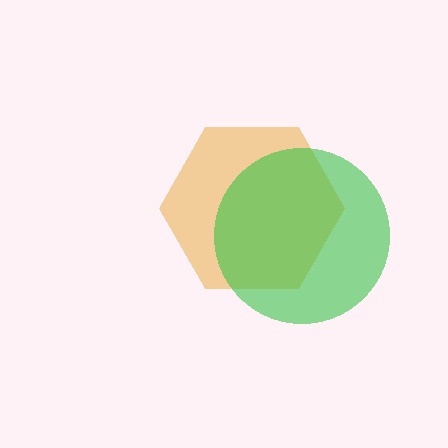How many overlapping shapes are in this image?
There are 2 overlapping shapes in the image.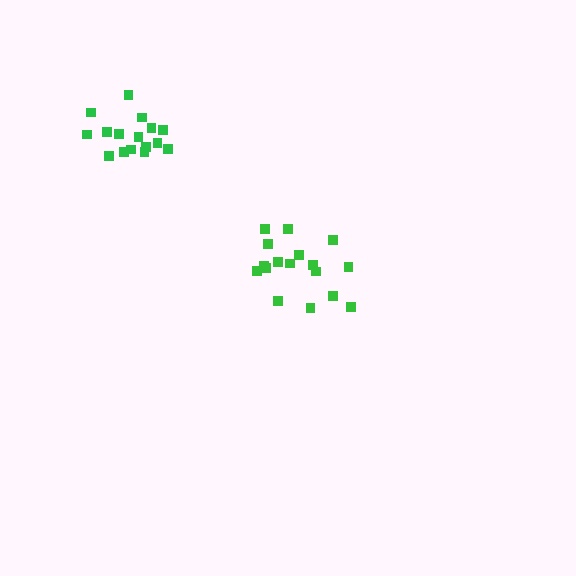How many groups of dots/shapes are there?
There are 2 groups.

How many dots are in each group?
Group 1: 17 dots, Group 2: 16 dots (33 total).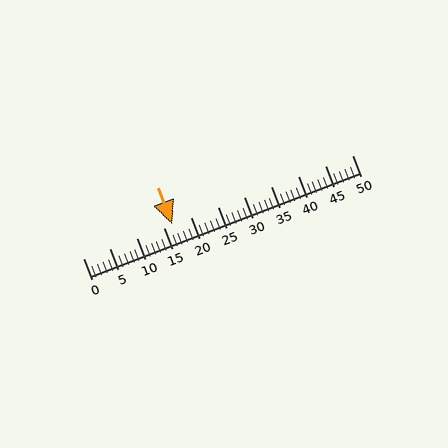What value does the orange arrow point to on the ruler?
The orange arrow points to approximately 16.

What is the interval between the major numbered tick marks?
The major tick marks are spaced 5 units apart.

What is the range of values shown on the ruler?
The ruler shows values from 0 to 50.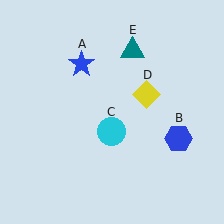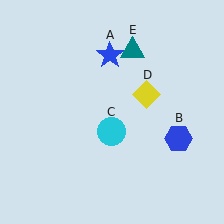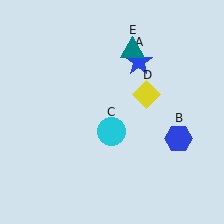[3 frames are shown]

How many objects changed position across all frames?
1 object changed position: blue star (object A).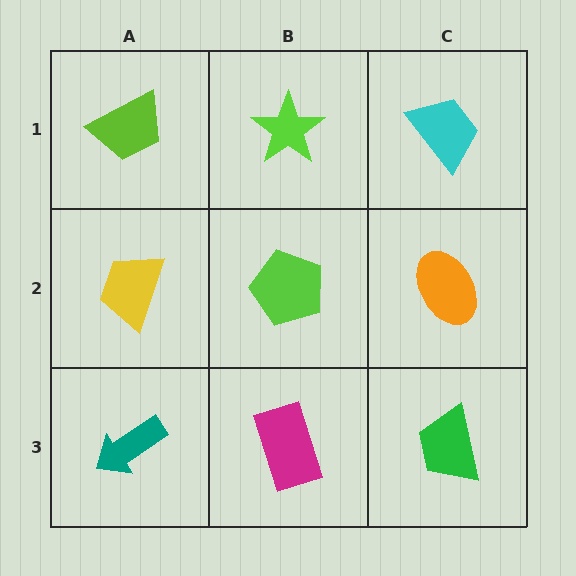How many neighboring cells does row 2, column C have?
3.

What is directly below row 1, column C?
An orange ellipse.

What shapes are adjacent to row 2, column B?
A lime star (row 1, column B), a magenta rectangle (row 3, column B), a yellow trapezoid (row 2, column A), an orange ellipse (row 2, column C).